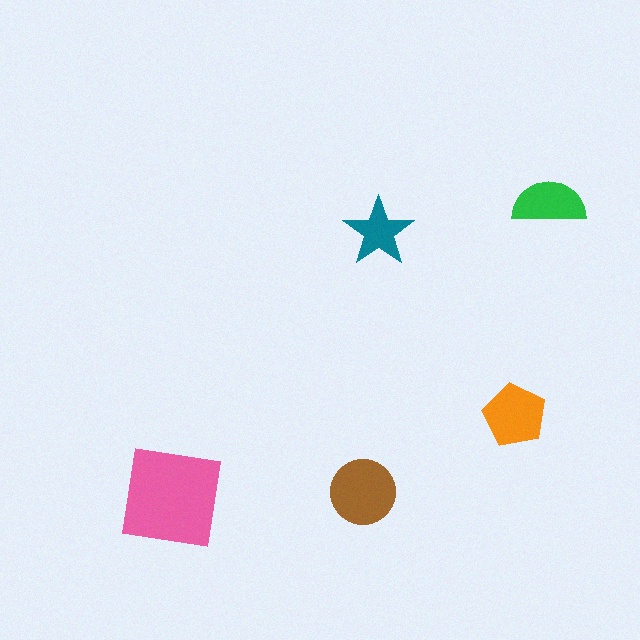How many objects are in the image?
There are 5 objects in the image.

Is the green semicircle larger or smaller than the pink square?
Smaller.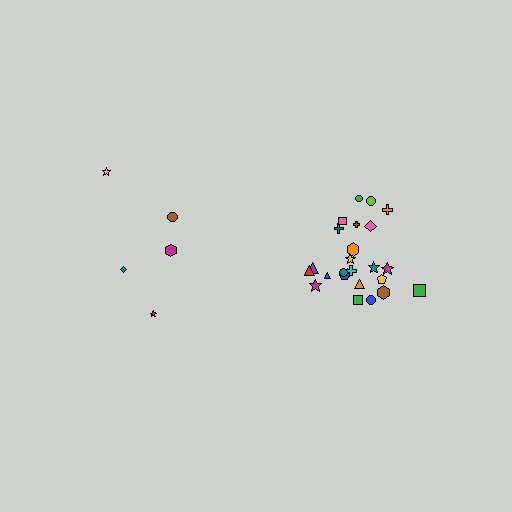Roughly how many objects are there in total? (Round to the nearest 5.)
Roughly 30 objects in total.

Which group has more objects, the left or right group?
The right group.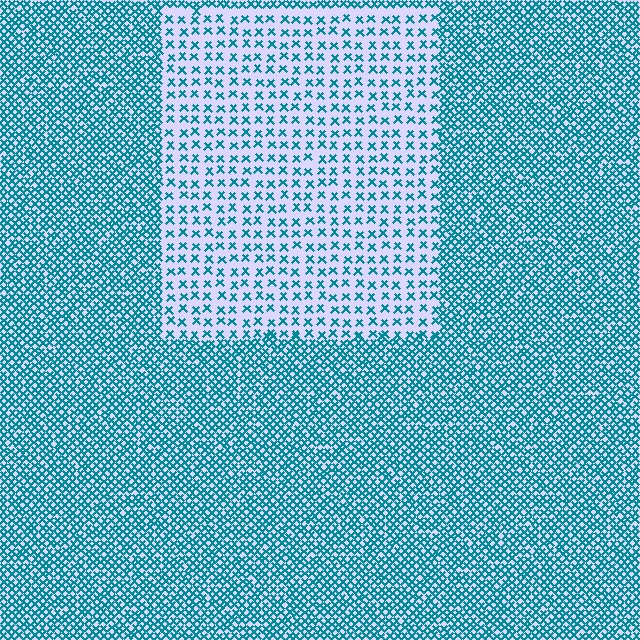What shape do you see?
I see a rectangle.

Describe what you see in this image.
The image contains small teal elements arranged at two different densities. A rectangle-shaped region is visible where the elements are less densely packed than the surrounding area.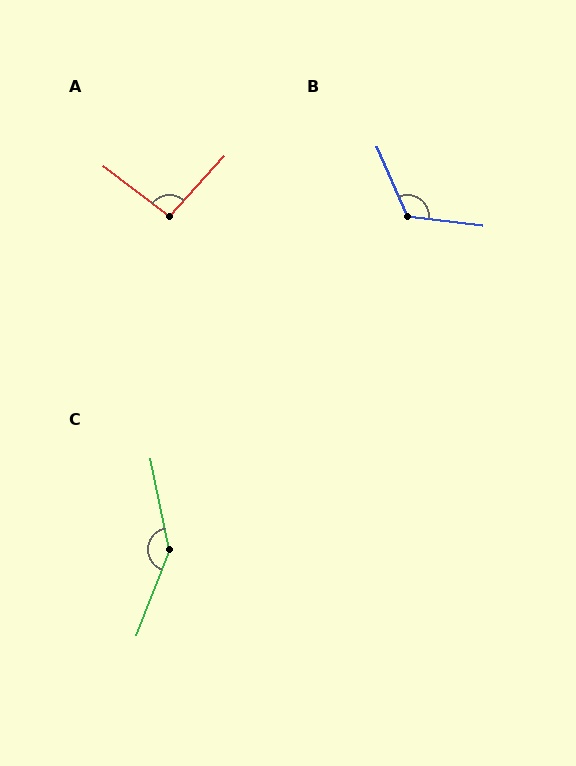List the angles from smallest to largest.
A (95°), B (120°), C (148°).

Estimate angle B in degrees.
Approximately 120 degrees.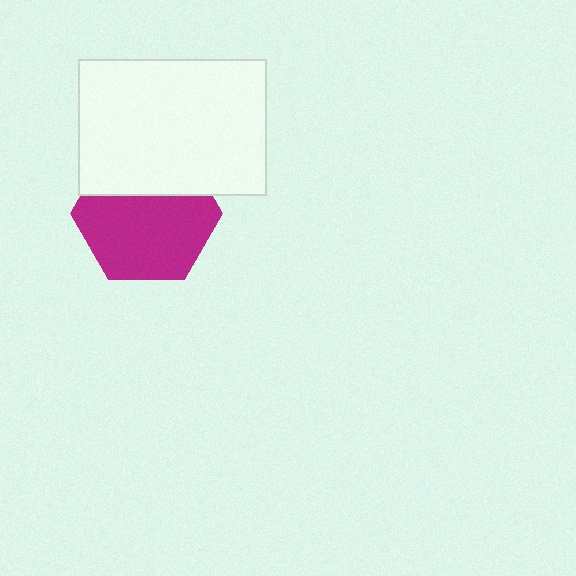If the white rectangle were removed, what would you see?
You would see the complete magenta hexagon.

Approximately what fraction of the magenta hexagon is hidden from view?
Roughly 34% of the magenta hexagon is hidden behind the white rectangle.